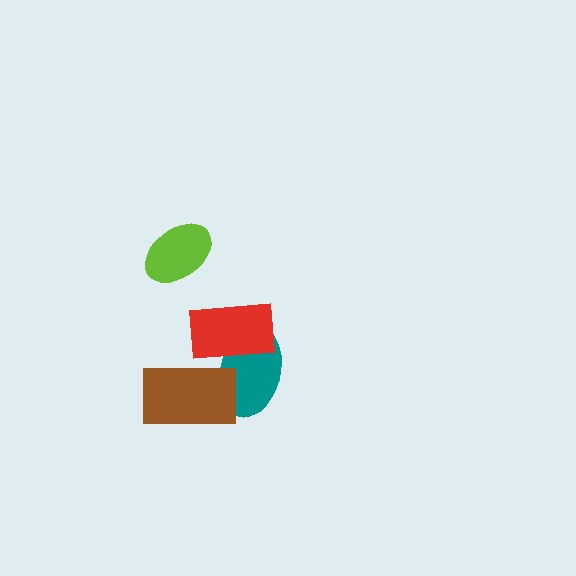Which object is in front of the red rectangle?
The brown rectangle is in front of the red rectangle.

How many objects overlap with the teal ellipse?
2 objects overlap with the teal ellipse.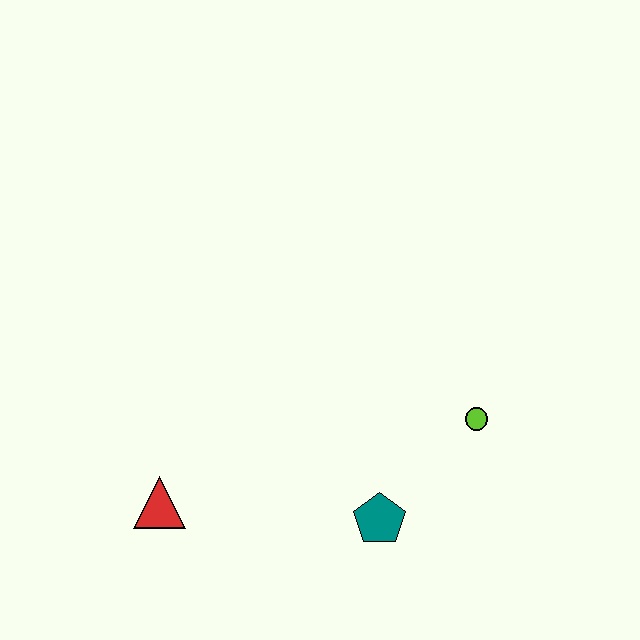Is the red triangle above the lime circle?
No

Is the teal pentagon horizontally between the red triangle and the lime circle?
Yes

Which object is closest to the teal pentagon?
The lime circle is closest to the teal pentagon.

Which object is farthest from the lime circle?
The red triangle is farthest from the lime circle.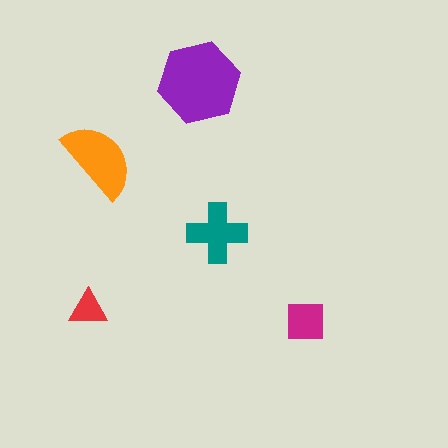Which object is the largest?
The purple hexagon.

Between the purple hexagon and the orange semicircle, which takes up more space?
The purple hexagon.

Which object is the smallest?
The red triangle.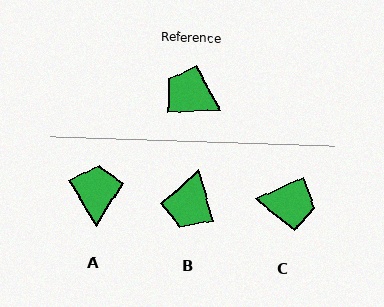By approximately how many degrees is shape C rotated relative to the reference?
Approximately 158 degrees clockwise.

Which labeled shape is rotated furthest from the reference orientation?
C, about 158 degrees away.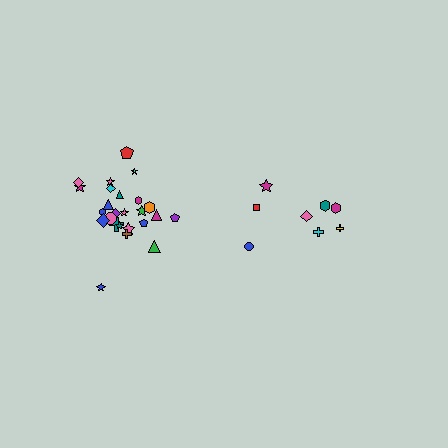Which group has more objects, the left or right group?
The left group.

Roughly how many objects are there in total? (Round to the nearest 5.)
Roughly 35 objects in total.